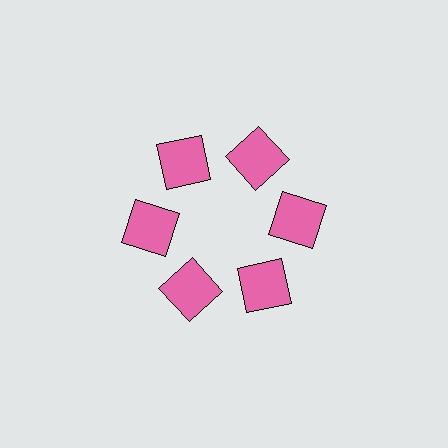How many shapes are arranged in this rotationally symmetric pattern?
There are 6 shapes, arranged in 6 groups of 1.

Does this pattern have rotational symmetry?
Yes, this pattern has 6-fold rotational symmetry. It looks the same after rotating 60 degrees around the center.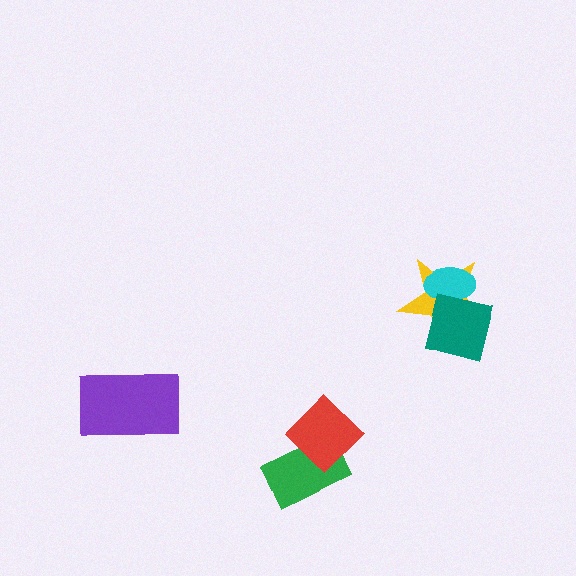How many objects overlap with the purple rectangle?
0 objects overlap with the purple rectangle.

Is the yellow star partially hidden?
Yes, it is partially covered by another shape.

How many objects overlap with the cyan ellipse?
2 objects overlap with the cyan ellipse.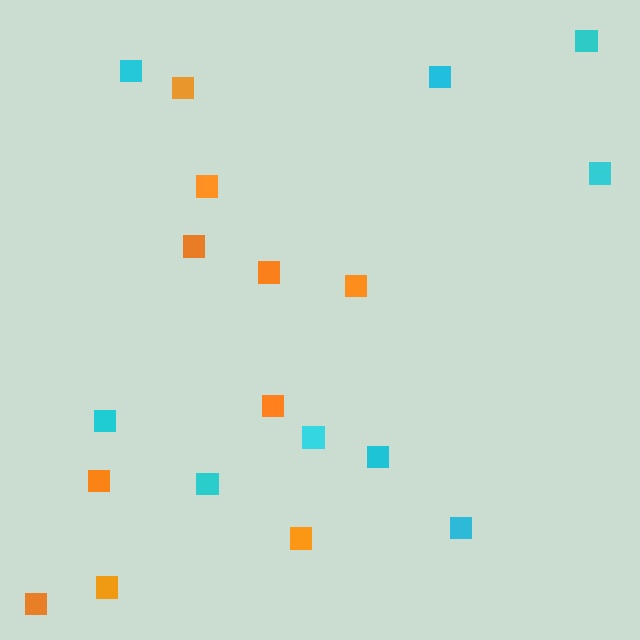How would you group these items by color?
There are 2 groups: one group of orange squares (10) and one group of cyan squares (9).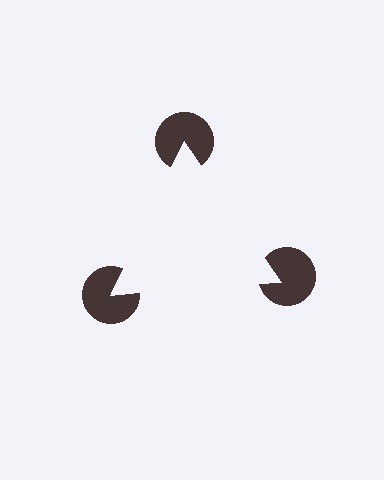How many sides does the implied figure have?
3 sides.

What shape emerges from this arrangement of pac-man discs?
An illusory triangle — its edges are inferred from the aligned wedge cuts in the pac-man discs, not physically drawn.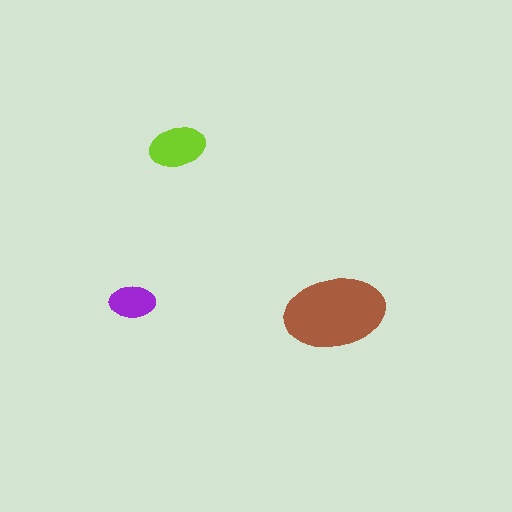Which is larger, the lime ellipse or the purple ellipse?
The lime one.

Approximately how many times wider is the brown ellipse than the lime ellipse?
About 2 times wider.